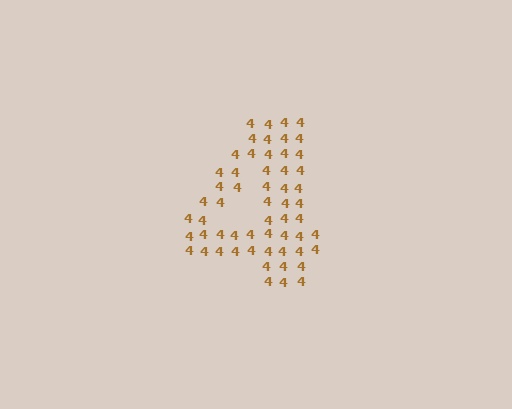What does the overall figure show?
The overall figure shows the digit 4.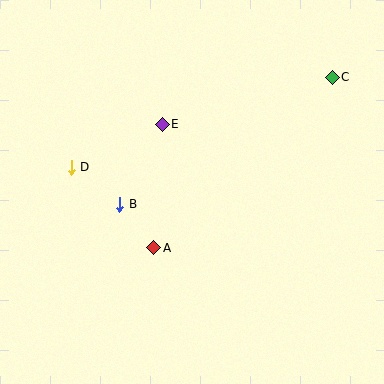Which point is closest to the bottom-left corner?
Point A is closest to the bottom-left corner.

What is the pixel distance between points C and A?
The distance between C and A is 247 pixels.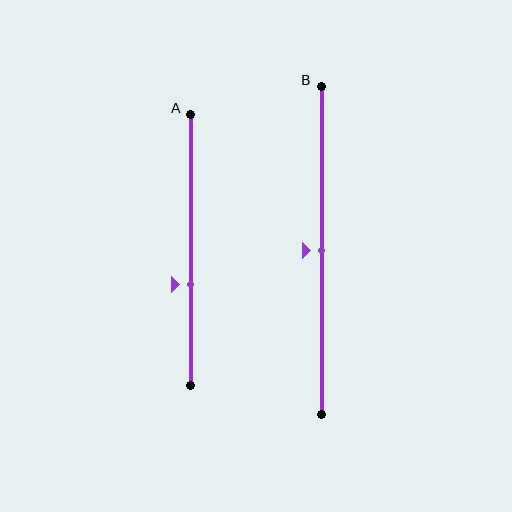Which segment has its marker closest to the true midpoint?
Segment B has its marker closest to the true midpoint.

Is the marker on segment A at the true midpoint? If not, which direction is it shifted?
No, the marker on segment A is shifted downward by about 13% of the segment length.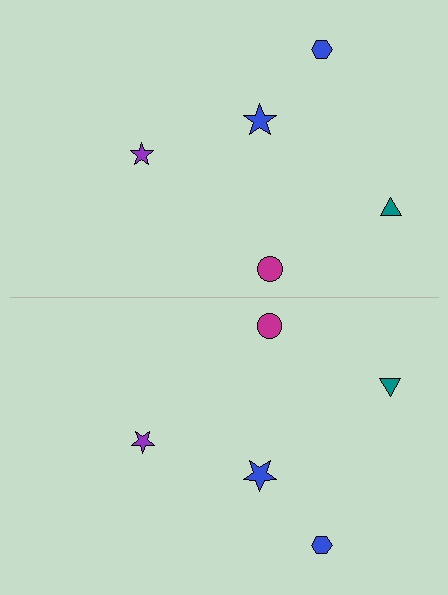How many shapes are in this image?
There are 10 shapes in this image.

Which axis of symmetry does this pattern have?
The pattern has a horizontal axis of symmetry running through the center of the image.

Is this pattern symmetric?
Yes, this pattern has bilateral (reflection) symmetry.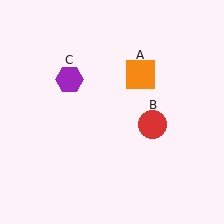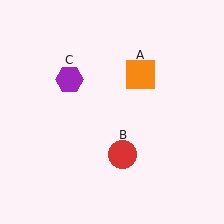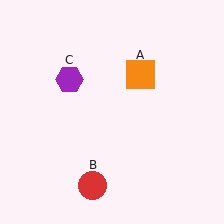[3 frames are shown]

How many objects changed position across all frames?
1 object changed position: red circle (object B).